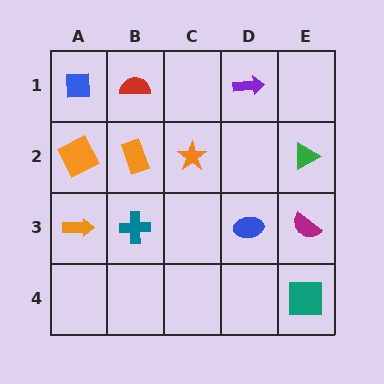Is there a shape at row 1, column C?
No, that cell is empty.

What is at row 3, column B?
A teal cross.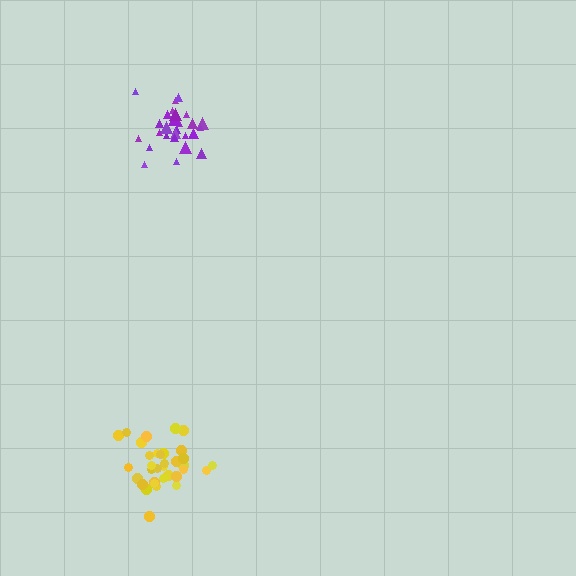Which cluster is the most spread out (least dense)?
Yellow.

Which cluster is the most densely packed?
Purple.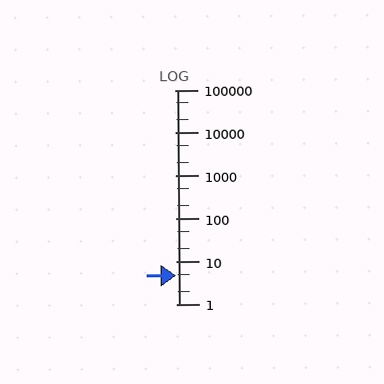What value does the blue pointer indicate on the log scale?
The pointer indicates approximately 4.7.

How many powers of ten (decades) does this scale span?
The scale spans 5 decades, from 1 to 100000.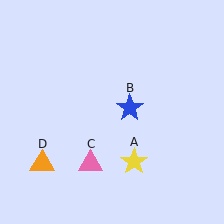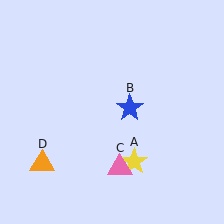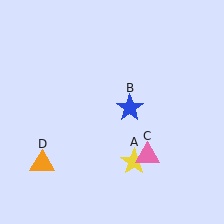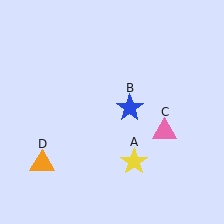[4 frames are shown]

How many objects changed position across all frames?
1 object changed position: pink triangle (object C).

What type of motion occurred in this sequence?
The pink triangle (object C) rotated counterclockwise around the center of the scene.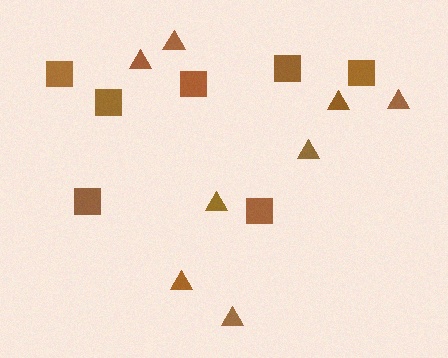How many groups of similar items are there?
There are 2 groups: one group of triangles (8) and one group of squares (7).